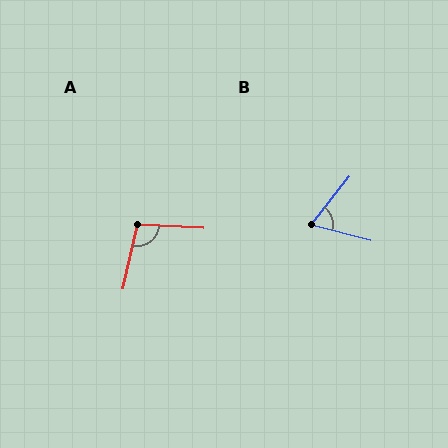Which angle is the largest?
A, at approximately 99 degrees.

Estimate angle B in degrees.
Approximately 66 degrees.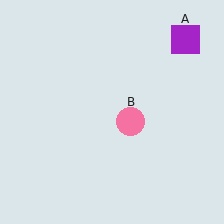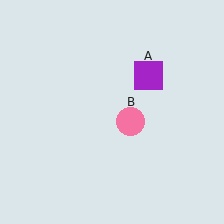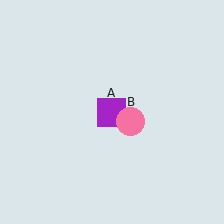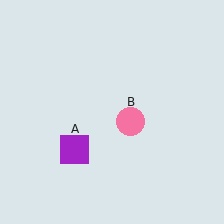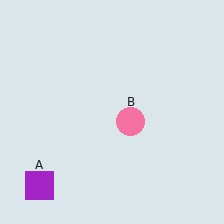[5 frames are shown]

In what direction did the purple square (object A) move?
The purple square (object A) moved down and to the left.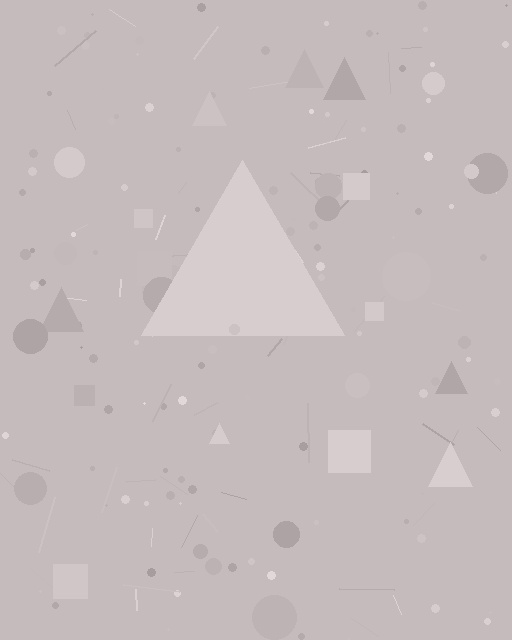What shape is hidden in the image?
A triangle is hidden in the image.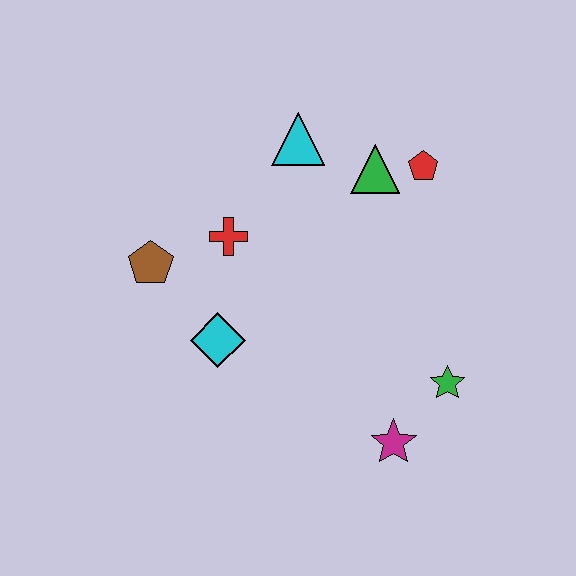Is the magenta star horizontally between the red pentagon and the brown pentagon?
Yes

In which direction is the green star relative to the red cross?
The green star is to the right of the red cross.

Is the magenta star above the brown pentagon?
No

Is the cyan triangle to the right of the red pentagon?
No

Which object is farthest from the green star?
The brown pentagon is farthest from the green star.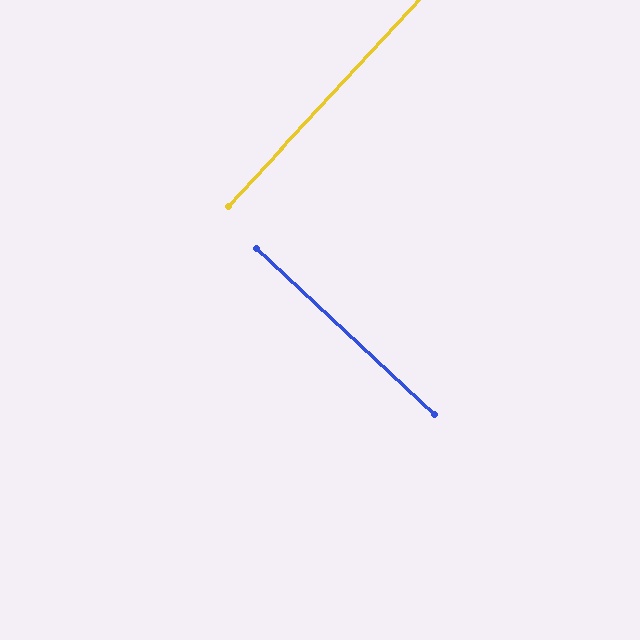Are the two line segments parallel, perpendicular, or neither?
Perpendicular — they meet at approximately 90°.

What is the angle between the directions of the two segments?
Approximately 90 degrees.